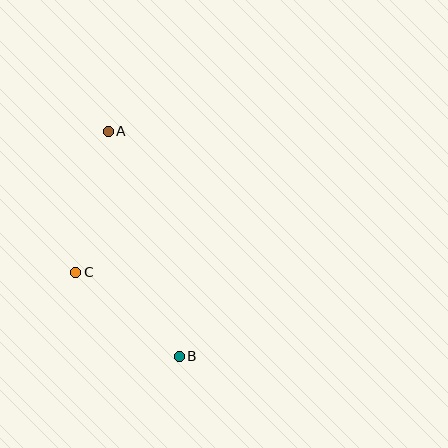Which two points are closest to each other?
Points B and C are closest to each other.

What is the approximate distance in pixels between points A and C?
The distance between A and C is approximately 145 pixels.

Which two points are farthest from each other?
Points A and B are farthest from each other.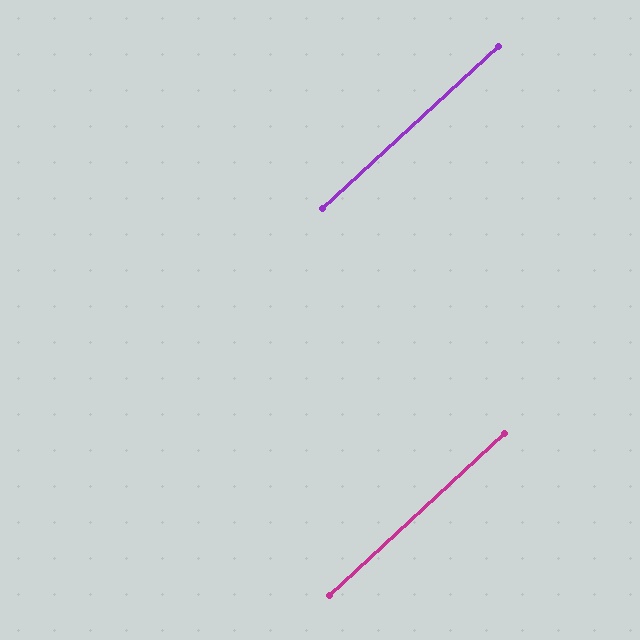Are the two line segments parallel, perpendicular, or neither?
Parallel — their directions differ by only 0.2°.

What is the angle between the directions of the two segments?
Approximately 0 degrees.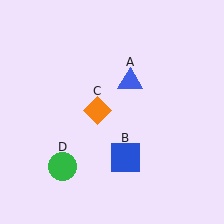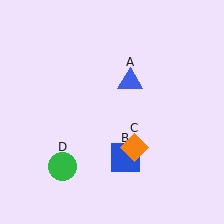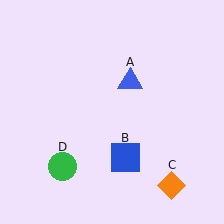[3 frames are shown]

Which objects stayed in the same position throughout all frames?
Blue triangle (object A) and blue square (object B) and green circle (object D) remained stationary.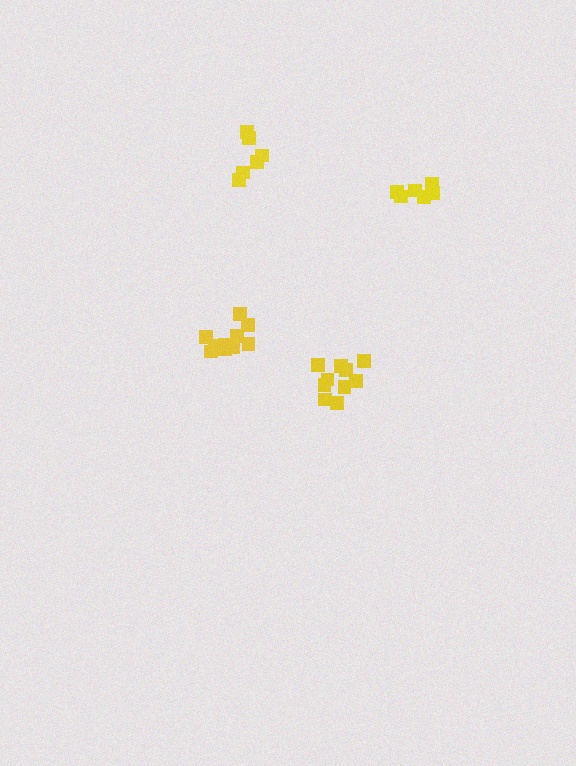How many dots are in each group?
Group 1: 11 dots, Group 2: 6 dots, Group 3: 6 dots, Group 4: 10 dots (33 total).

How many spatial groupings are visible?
There are 4 spatial groupings.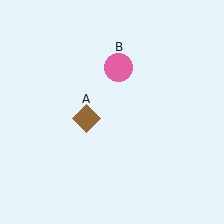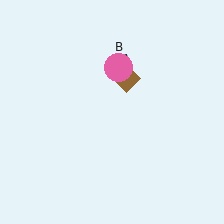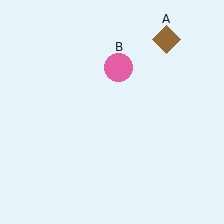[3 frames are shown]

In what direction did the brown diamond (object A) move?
The brown diamond (object A) moved up and to the right.